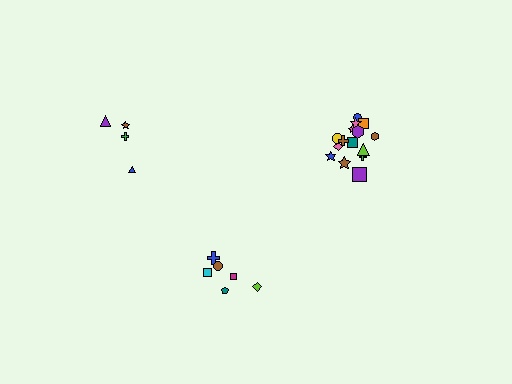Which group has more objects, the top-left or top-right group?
The top-right group.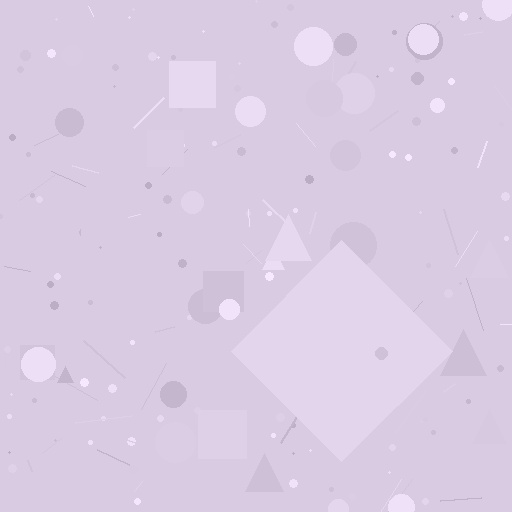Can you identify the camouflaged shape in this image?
The camouflaged shape is a diamond.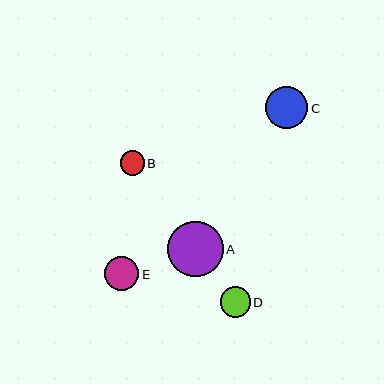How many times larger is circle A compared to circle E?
Circle A is approximately 1.6 times the size of circle E.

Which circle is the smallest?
Circle B is the smallest with a size of approximately 24 pixels.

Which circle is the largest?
Circle A is the largest with a size of approximately 55 pixels.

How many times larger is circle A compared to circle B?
Circle A is approximately 2.3 times the size of circle B.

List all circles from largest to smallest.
From largest to smallest: A, C, E, D, B.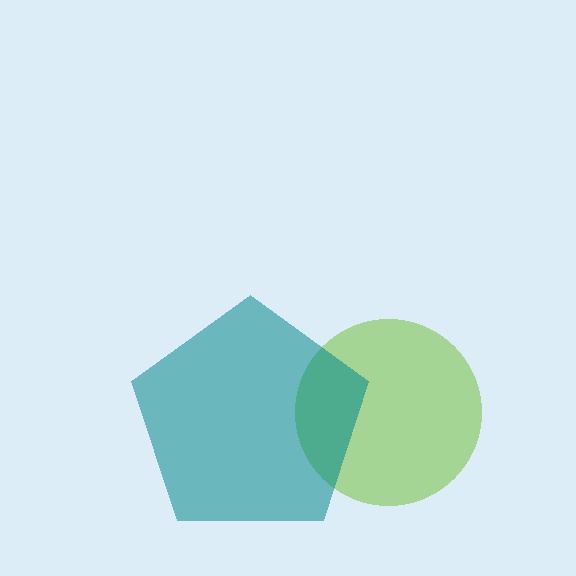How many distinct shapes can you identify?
There are 2 distinct shapes: a lime circle, a teal pentagon.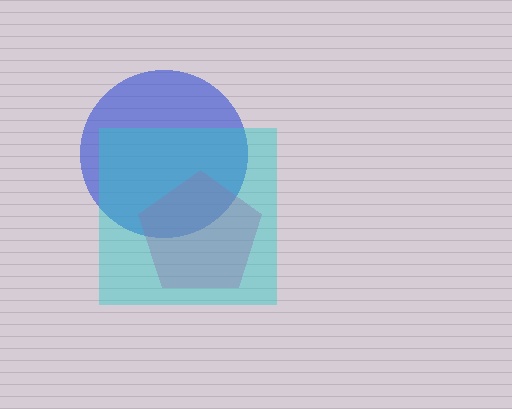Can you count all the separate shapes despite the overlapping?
Yes, there are 3 separate shapes.